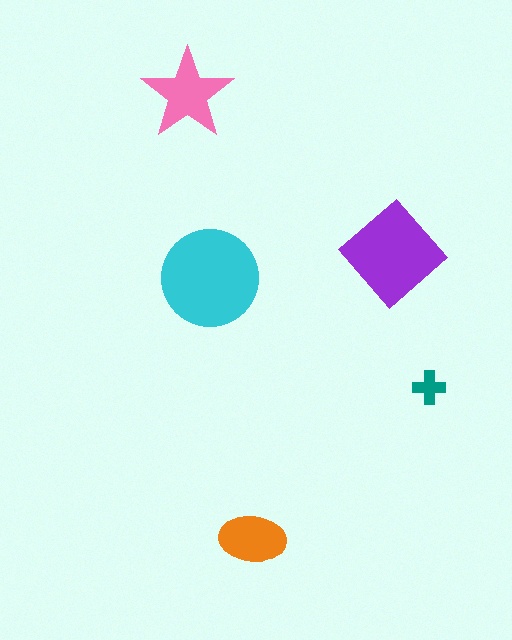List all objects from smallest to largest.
The teal cross, the orange ellipse, the pink star, the purple diamond, the cyan circle.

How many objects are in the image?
There are 5 objects in the image.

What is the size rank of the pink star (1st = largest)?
3rd.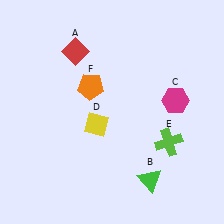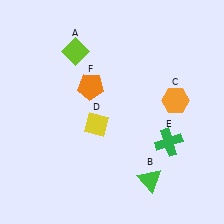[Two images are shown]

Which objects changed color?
A changed from red to lime. C changed from magenta to orange. E changed from lime to green.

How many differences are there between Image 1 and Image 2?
There are 3 differences between the two images.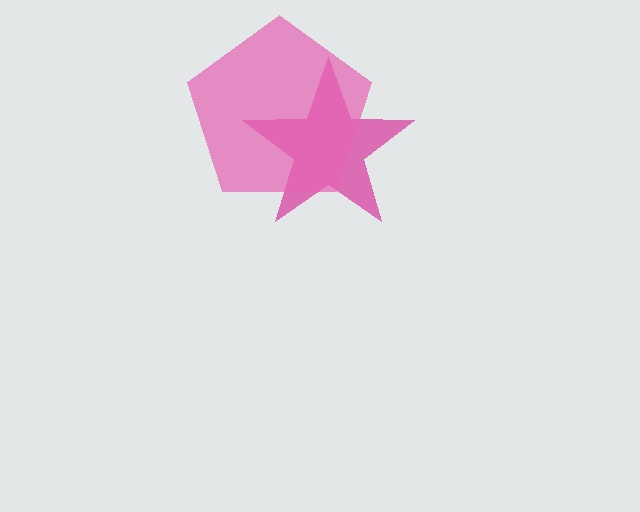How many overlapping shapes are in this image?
There are 2 overlapping shapes in the image.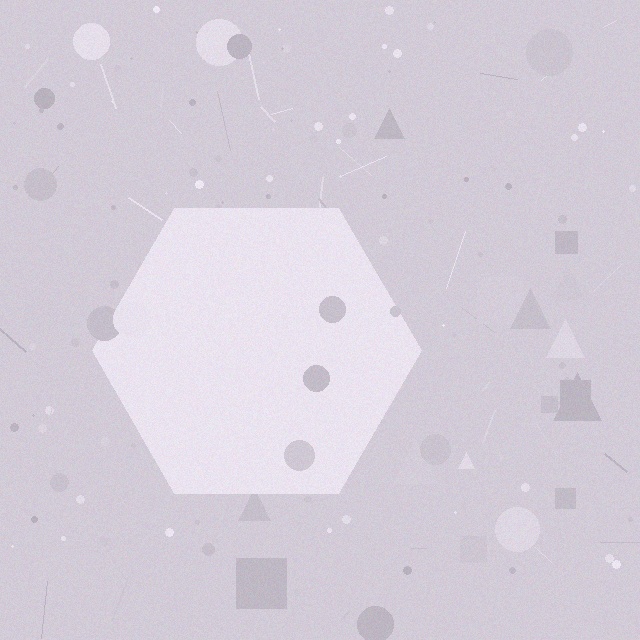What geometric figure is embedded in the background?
A hexagon is embedded in the background.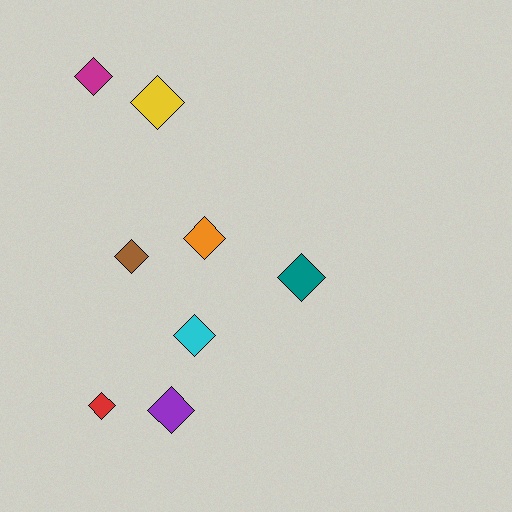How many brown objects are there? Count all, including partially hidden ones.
There is 1 brown object.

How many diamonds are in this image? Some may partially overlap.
There are 8 diamonds.